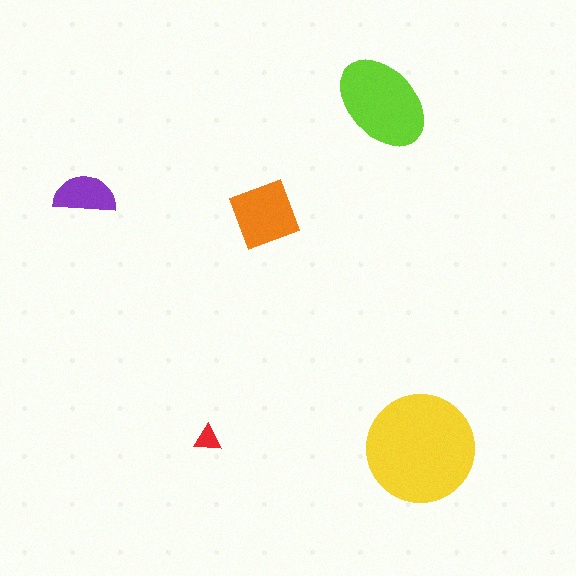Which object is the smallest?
The red triangle.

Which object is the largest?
The yellow circle.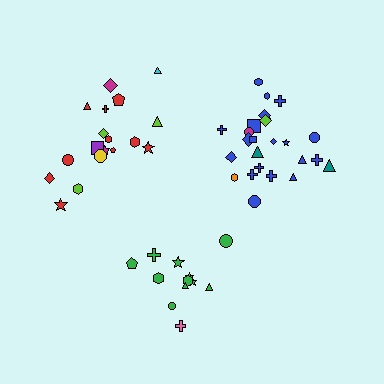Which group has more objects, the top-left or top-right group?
The top-right group.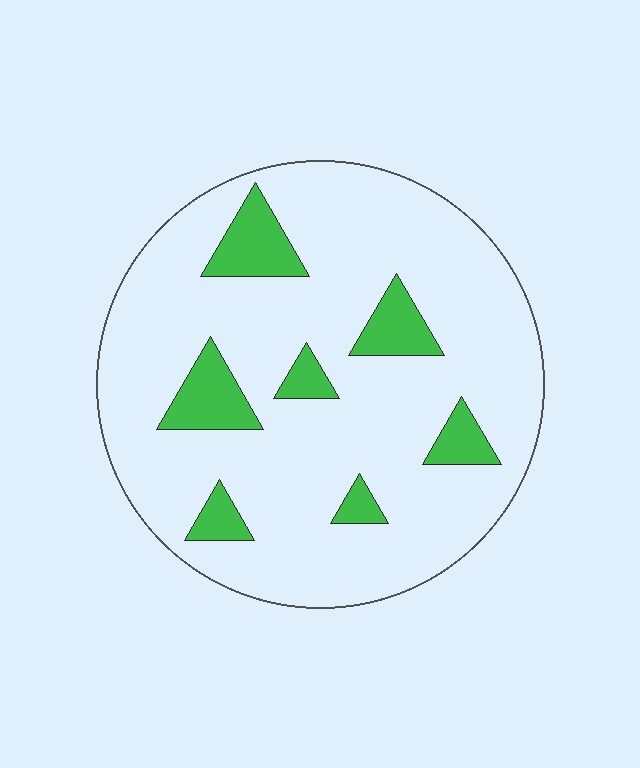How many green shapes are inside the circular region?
7.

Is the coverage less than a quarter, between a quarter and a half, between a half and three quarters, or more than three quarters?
Less than a quarter.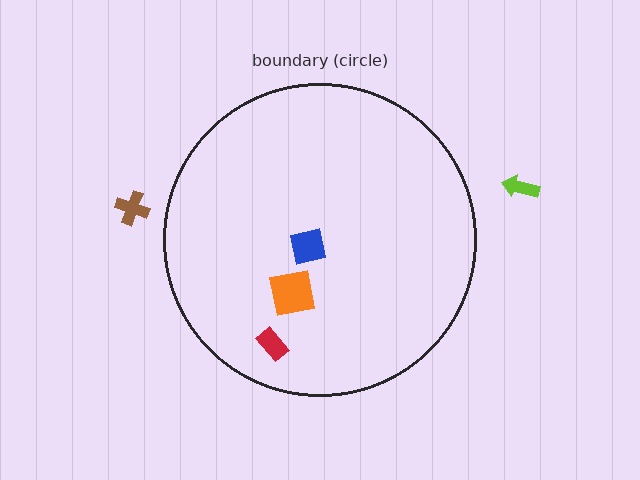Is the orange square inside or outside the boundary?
Inside.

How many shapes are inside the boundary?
3 inside, 2 outside.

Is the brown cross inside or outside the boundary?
Outside.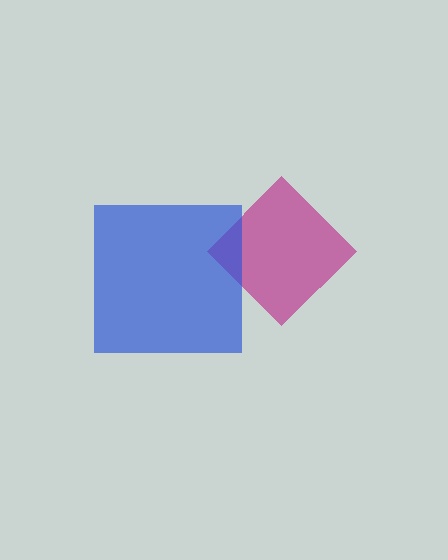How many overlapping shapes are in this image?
There are 2 overlapping shapes in the image.